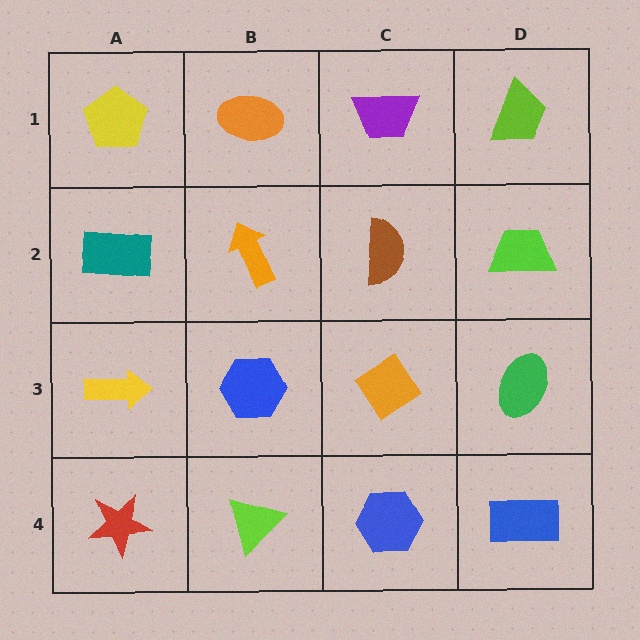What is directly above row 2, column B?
An orange ellipse.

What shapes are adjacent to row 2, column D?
A lime trapezoid (row 1, column D), a green ellipse (row 3, column D), a brown semicircle (row 2, column C).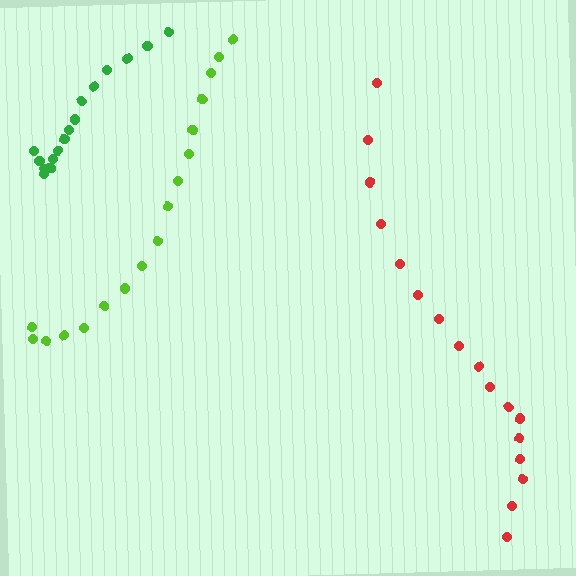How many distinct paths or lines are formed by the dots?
There are 3 distinct paths.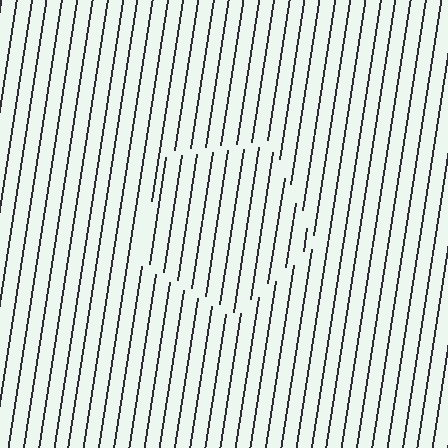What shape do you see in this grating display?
An illusory pentagon. The interior of the shape contains the same grating, shifted by half a period — the contour is defined by the phase discontinuity where line-ends from the inner and outer gratings abut.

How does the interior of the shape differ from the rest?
The interior of the shape contains the same grating, shifted by half a period — the contour is defined by the phase discontinuity where line-ends from the inner and outer gratings abut.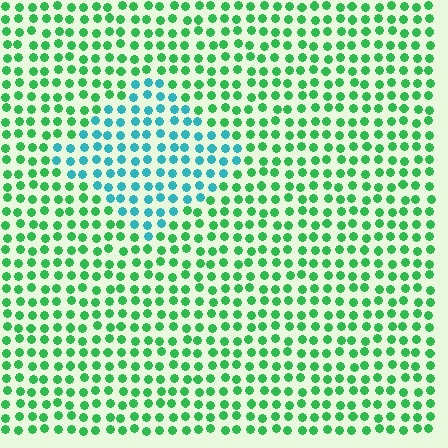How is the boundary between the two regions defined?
The boundary is defined purely by a slight shift in hue (about 48 degrees). Spacing, size, and orientation are identical on both sides.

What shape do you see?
I see a diamond.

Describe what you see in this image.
The image is filled with small green elements in a uniform arrangement. A diamond-shaped region is visible where the elements are tinted to a slightly different hue, forming a subtle color boundary.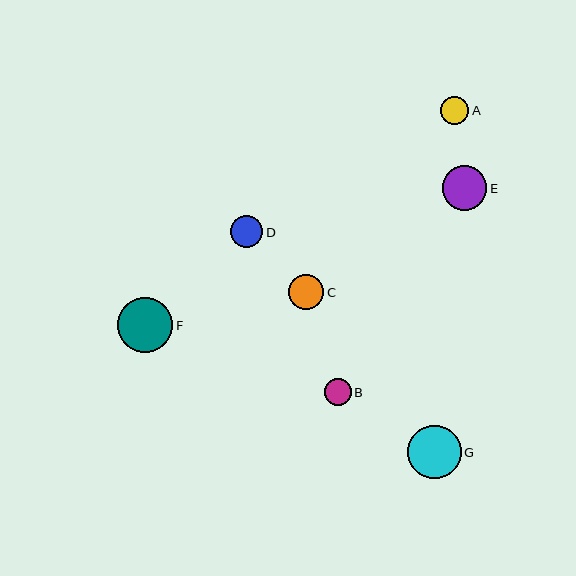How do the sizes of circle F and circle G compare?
Circle F and circle G are approximately the same size.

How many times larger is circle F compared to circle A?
Circle F is approximately 2.0 times the size of circle A.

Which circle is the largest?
Circle F is the largest with a size of approximately 55 pixels.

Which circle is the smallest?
Circle B is the smallest with a size of approximately 27 pixels.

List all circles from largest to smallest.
From largest to smallest: F, G, E, C, D, A, B.